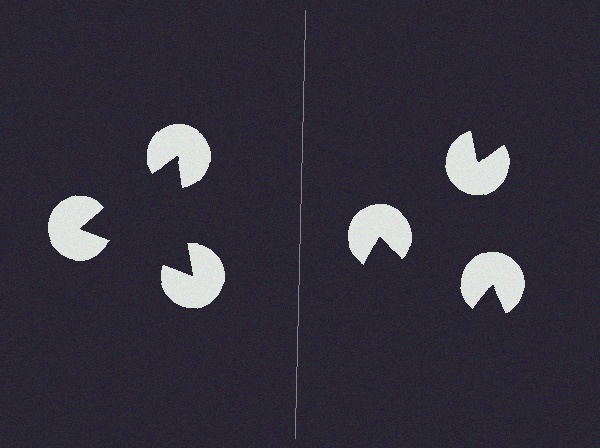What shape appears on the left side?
An illusory triangle.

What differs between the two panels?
The pac-man discs are positioned identically on both sides; only the wedge orientations differ. On the left they align to a triangle; on the right they are misaligned.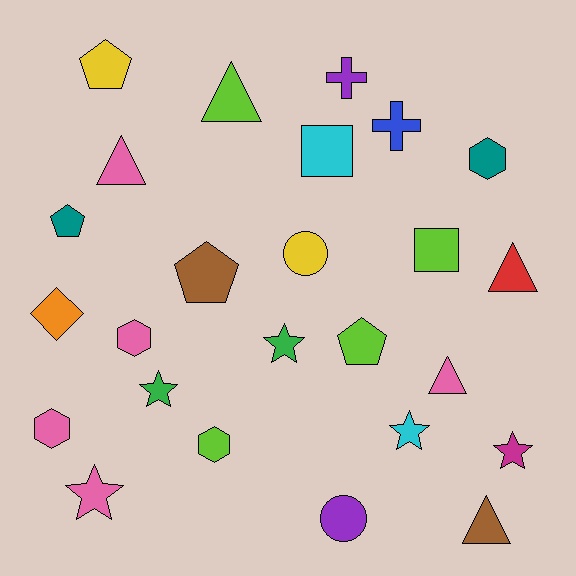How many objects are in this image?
There are 25 objects.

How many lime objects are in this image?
There are 4 lime objects.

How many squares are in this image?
There are 2 squares.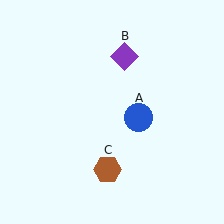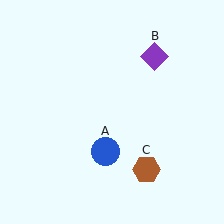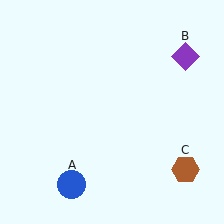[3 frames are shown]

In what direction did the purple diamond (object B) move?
The purple diamond (object B) moved right.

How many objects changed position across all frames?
3 objects changed position: blue circle (object A), purple diamond (object B), brown hexagon (object C).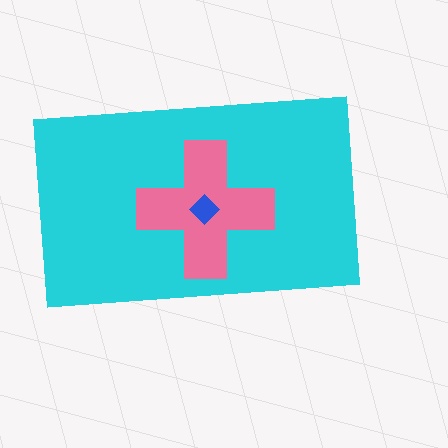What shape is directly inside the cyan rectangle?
The pink cross.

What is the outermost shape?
The cyan rectangle.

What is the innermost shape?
The blue diamond.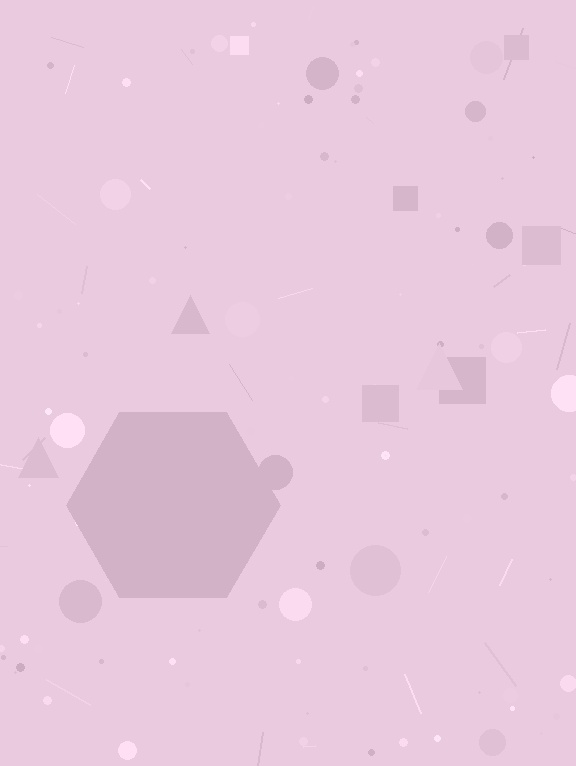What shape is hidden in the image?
A hexagon is hidden in the image.